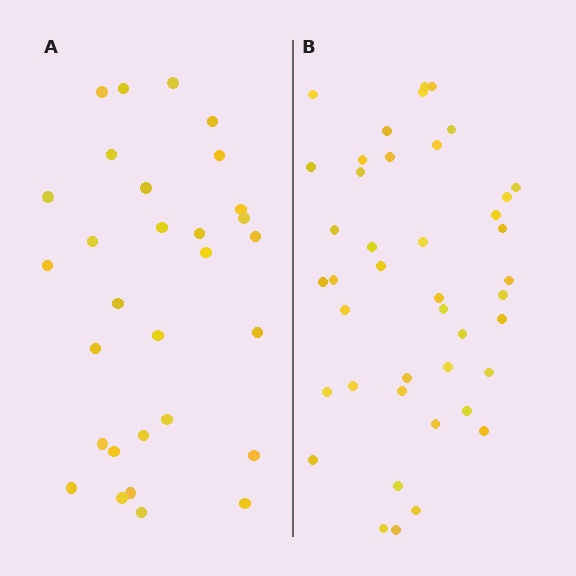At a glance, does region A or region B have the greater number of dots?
Region B (the right region) has more dots.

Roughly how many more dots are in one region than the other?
Region B has roughly 12 or so more dots than region A.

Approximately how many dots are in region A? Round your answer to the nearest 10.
About 30 dots.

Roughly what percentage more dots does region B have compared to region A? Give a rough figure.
About 40% more.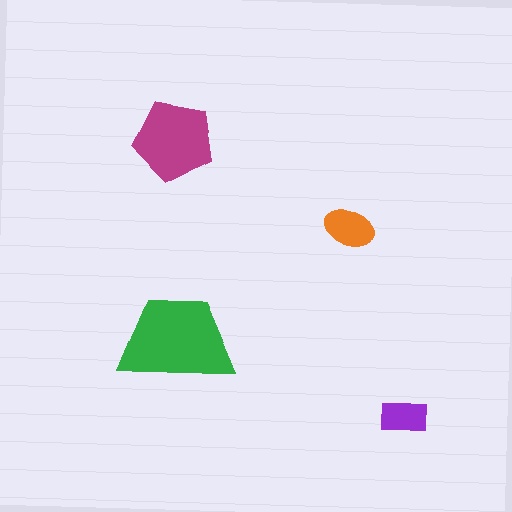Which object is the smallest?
The purple rectangle.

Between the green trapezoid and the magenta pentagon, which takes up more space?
The green trapezoid.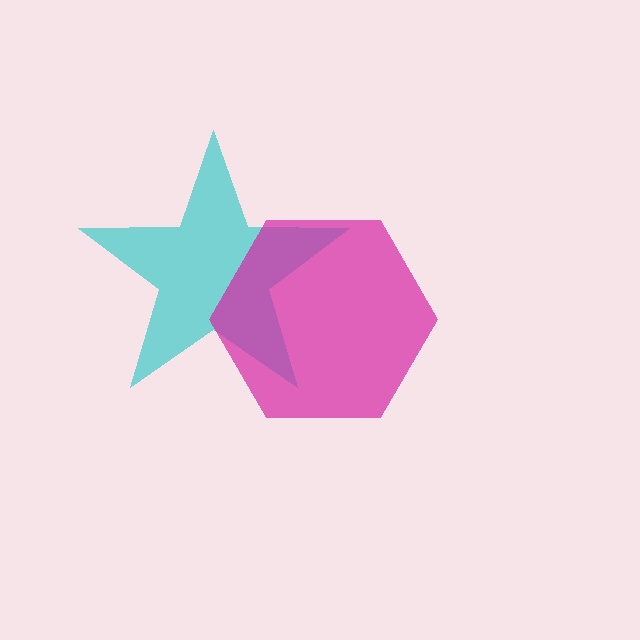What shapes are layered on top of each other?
The layered shapes are: a cyan star, a magenta hexagon.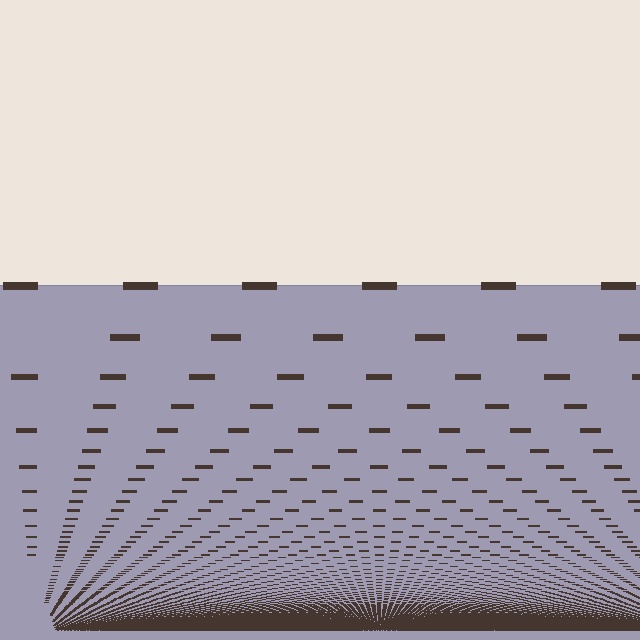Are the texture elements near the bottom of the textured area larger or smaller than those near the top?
Smaller. The gradient is inverted — elements near the bottom are smaller and denser.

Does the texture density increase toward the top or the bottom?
Density increases toward the bottom.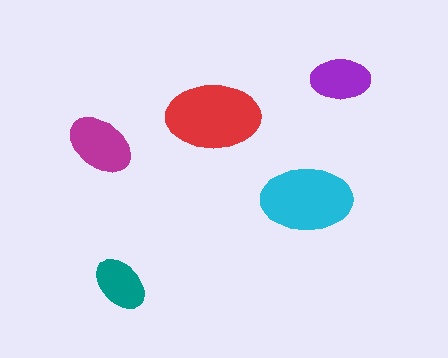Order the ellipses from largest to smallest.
the red one, the cyan one, the magenta one, the purple one, the teal one.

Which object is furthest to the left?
The magenta ellipse is leftmost.